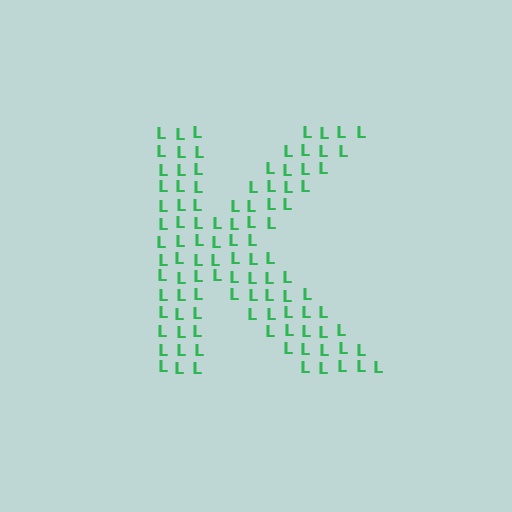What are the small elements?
The small elements are letter L's.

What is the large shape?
The large shape is the letter K.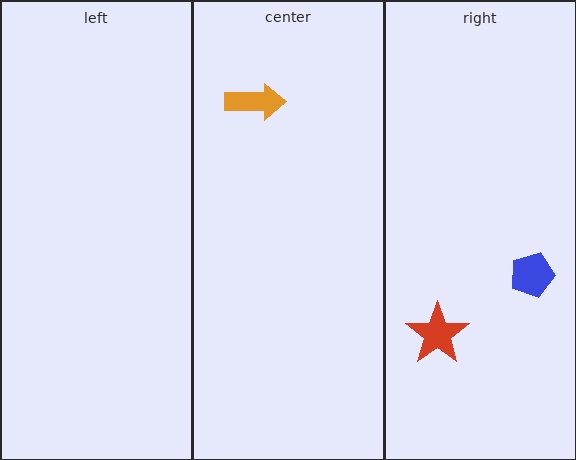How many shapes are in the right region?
2.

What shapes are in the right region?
The red star, the blue pentagon.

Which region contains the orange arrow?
The center region.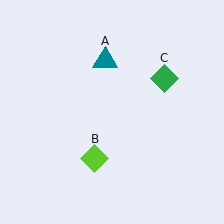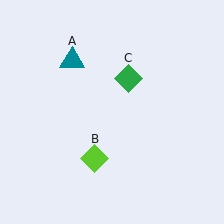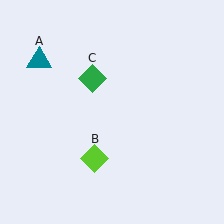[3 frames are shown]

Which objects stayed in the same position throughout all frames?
Lime diamond (object B) remained stationary.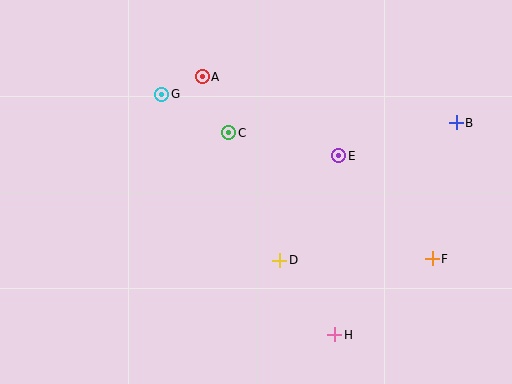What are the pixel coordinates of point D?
Point D is at (280, 260).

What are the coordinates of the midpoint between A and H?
The midpoint between A and H is at (269, 206).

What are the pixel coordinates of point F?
Point F is at (432, 259).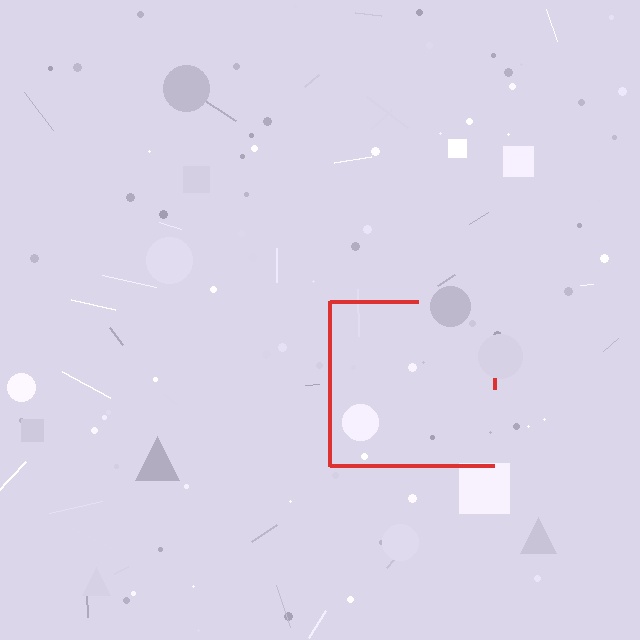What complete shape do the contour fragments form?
The contour fragments form a square.